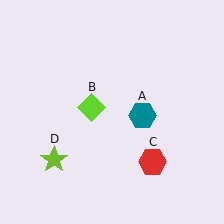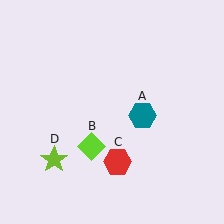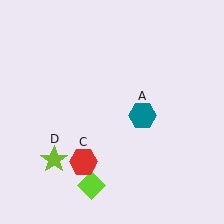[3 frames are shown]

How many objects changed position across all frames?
2 objects changed position: lime diamond (object B), red hexagon (object C).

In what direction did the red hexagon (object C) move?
The red hexagon (object C) moved left.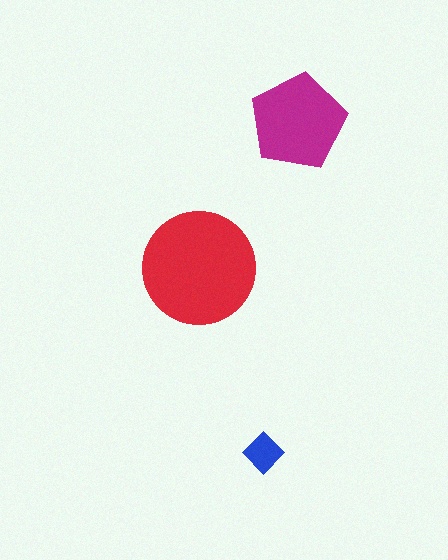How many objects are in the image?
There are 3 objects in the image.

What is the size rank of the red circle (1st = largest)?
1st.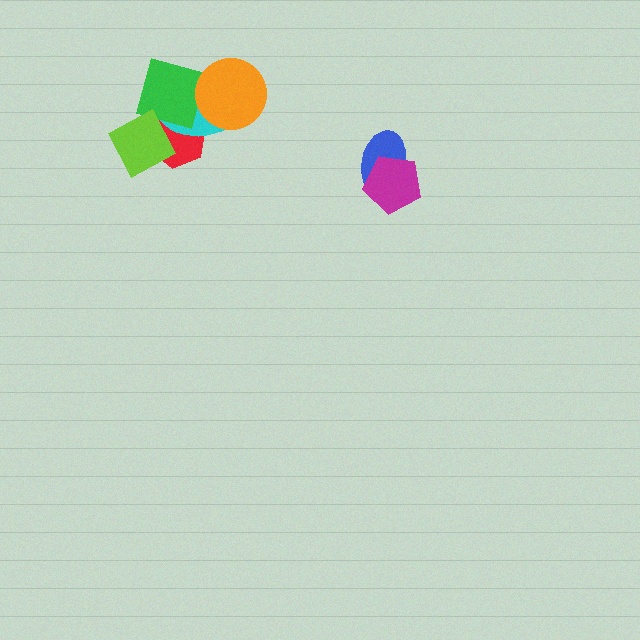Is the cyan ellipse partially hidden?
Yes, it is partially covered by another shape.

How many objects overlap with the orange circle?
1 object overlaps with the orange circle.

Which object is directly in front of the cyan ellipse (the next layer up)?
The green square is directly in front of the cyan ellipse.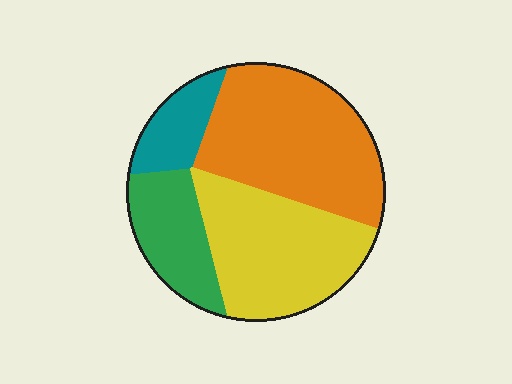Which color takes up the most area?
Orange, at roughly 40%.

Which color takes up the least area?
Teal, at roughly 10%.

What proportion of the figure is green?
Green covers about 15% of the figure.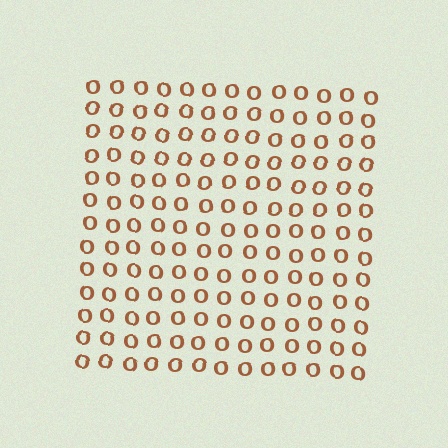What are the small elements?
The small elements are letter O's.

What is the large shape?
The large shape is a square.